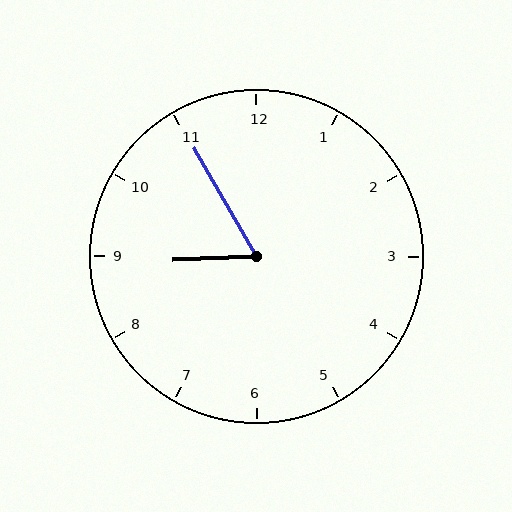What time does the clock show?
8:55.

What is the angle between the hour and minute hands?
Approximately 62 degrees.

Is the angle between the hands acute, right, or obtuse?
It is acute.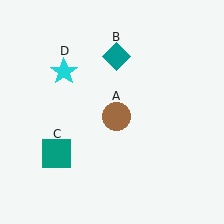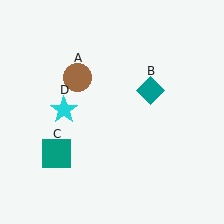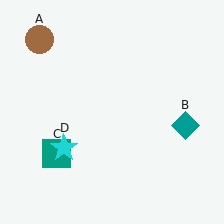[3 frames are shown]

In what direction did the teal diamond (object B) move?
The teal diamond (object B) moved down and to the right.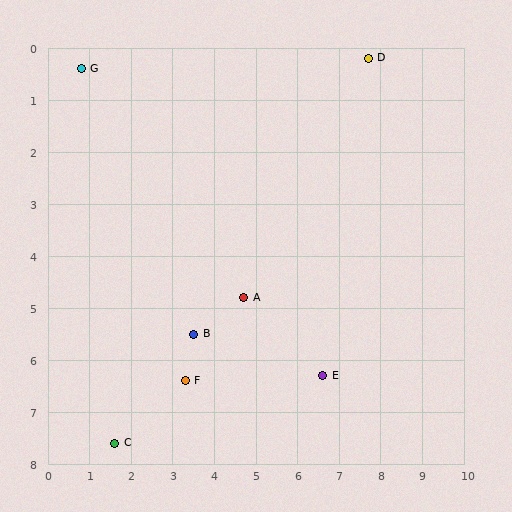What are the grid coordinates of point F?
Point F is at approximately (3.3, 6.4).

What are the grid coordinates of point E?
Point E is at approximately (6.6, 6.3).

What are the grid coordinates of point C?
Point C is at approximately (1.6, 7.6).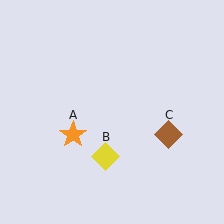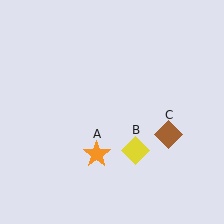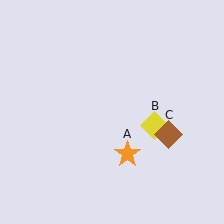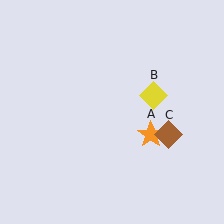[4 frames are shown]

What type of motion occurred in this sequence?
The orange star (object A), yellow diamond (object B) rotated counterclockwise around the center of the scene.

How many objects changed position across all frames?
2 objects changed position: orange star (object A), yellow diamond (object B).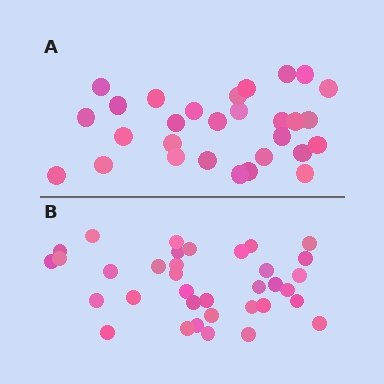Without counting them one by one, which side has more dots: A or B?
Region B (the bottom region) has more dots.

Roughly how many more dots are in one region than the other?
Region B has about 6 more dots than region A.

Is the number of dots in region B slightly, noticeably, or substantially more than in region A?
Region B has only slightly more — the two regions are fairly close. The ratio is roughly 1.2 to 1.